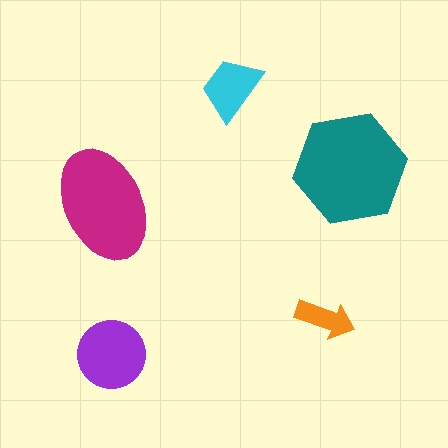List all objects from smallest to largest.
The orange arrow, the cyan trapezoid, the purple circle, the magenta ellipse, the teal hexagon.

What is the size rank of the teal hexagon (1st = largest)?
1st.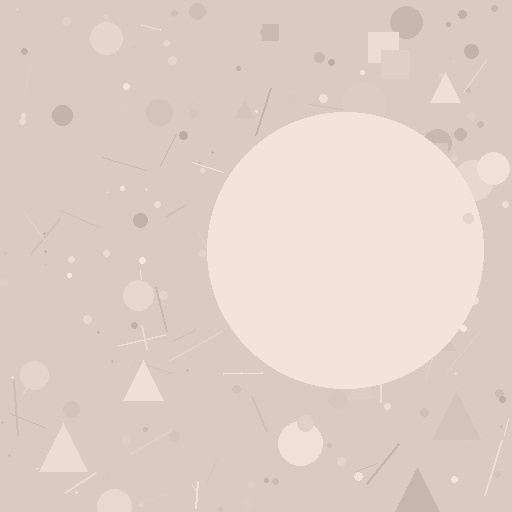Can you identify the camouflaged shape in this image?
The camouflaged shape is a circle.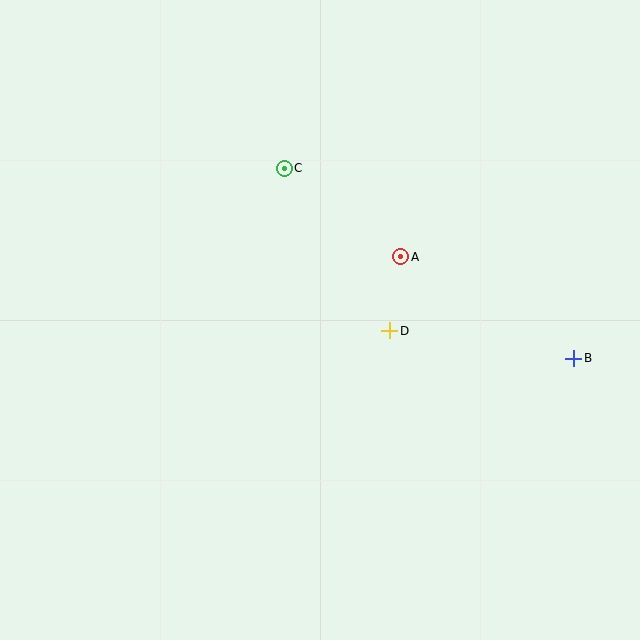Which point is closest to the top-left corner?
Point C is closest to the top-left corner.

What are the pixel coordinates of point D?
Point D is at (390, 331).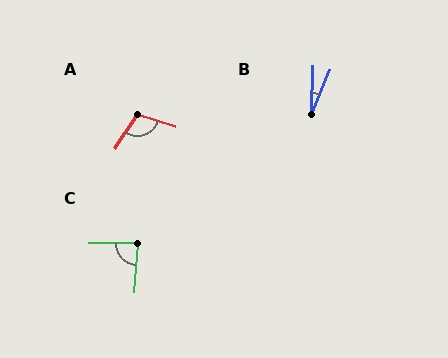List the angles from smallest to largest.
B (22°), C (86°), A (106°).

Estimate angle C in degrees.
Approximately 86 degrees.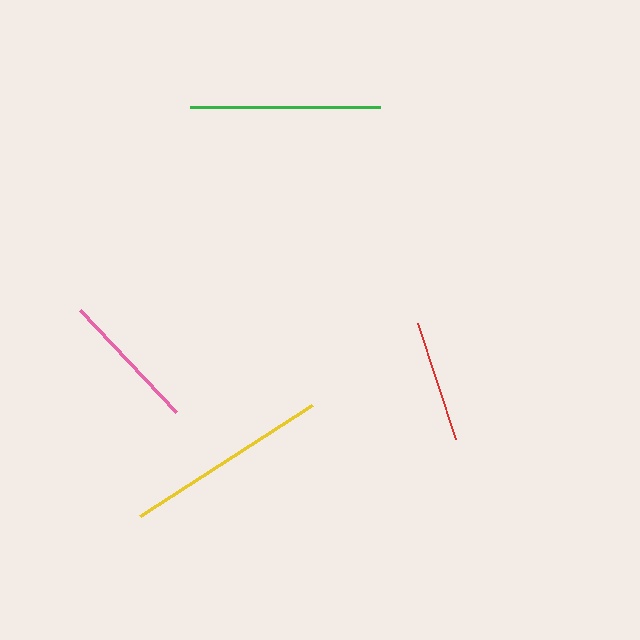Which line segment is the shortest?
The red line is the shortest at approximately 122 pixels.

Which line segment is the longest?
The yellow line is the longest at approximately 205 pixels.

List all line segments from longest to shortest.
From longest to shortest: yellow, green, pink, red.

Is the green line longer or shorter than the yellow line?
The yellow line is longer than the green line.